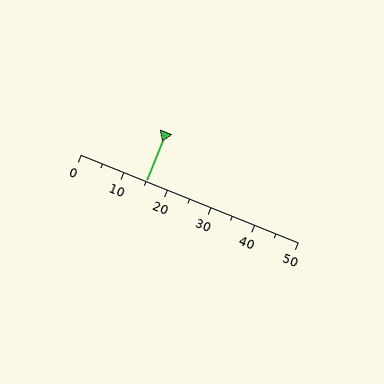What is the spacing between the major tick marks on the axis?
The major ticks are spaced 10 apart.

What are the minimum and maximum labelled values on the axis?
The axis runs from 0 to 50.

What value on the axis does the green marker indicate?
The marker indicates approximately 15.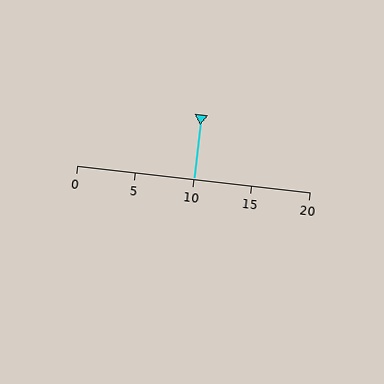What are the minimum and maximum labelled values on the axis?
The axis runs from 0 to 20.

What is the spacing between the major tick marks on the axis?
The major ticks are spaced 5 apart.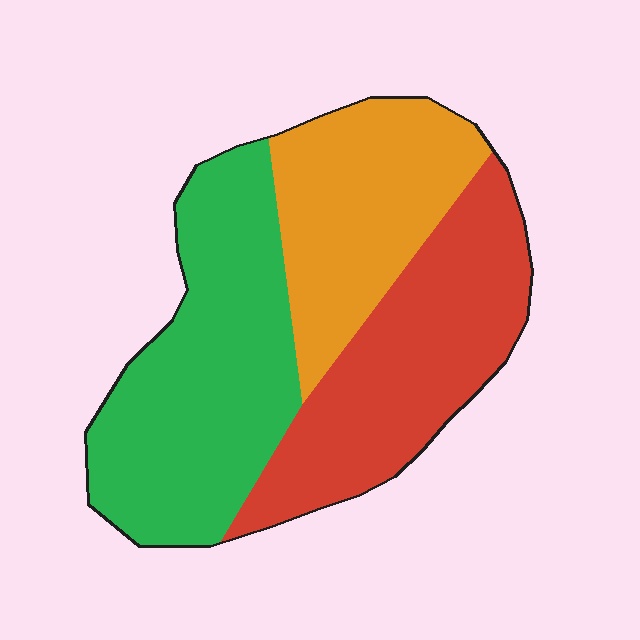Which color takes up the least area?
Orange, at roughly 25%.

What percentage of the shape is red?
Red covers about 35% of the shape.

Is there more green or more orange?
Green.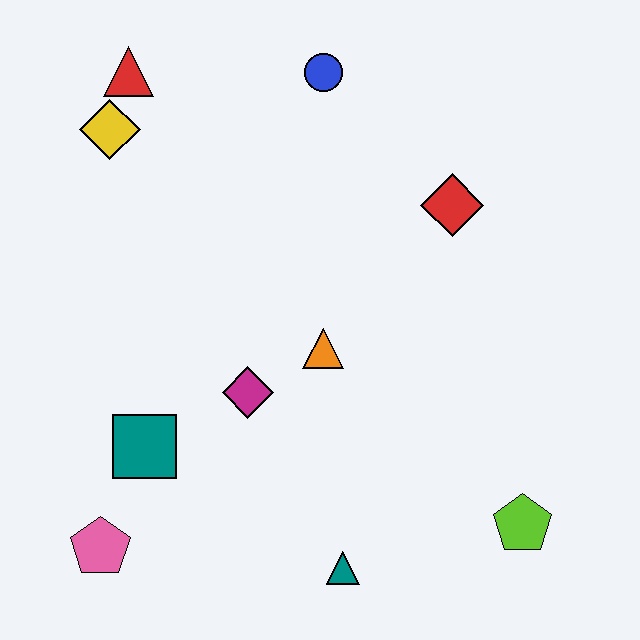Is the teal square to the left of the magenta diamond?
Yes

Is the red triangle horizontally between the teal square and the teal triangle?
No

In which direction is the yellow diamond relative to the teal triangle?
The yellow diamond is above the teal triangle.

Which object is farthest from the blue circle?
The pink pentagon is farthest from the blue circle.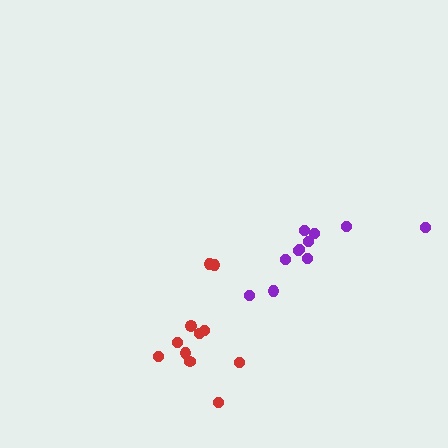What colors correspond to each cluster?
The clusters are colored: red, purple.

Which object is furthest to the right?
The purple cluster is rightmost.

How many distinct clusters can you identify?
There are 2 distinct clusters.